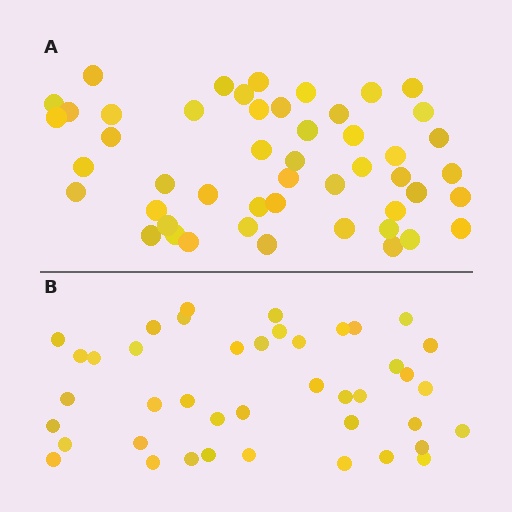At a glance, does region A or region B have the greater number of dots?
Region A (the top region) has more dots.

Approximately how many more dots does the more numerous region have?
Region A has roughly 8 or so more dots than region B.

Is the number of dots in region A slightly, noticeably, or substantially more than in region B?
Region A has only slightly more — the two regions are fairly close. The ratio is roughly 1.2 to 1.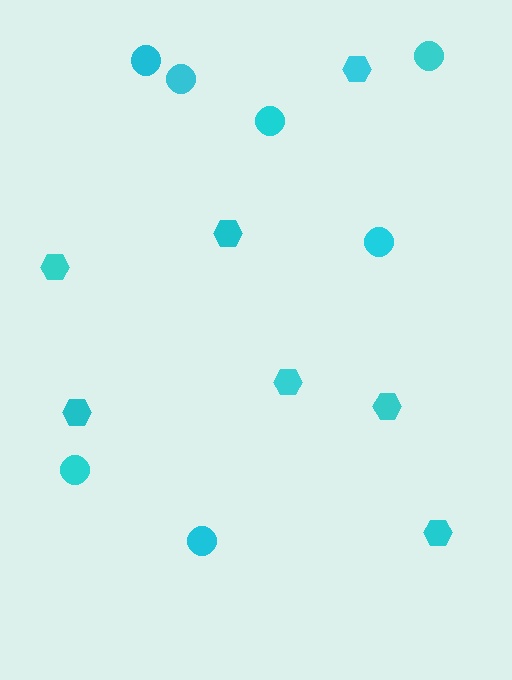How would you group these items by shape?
There are 2 groups: one group of circles (7) and one group of hexagons (7).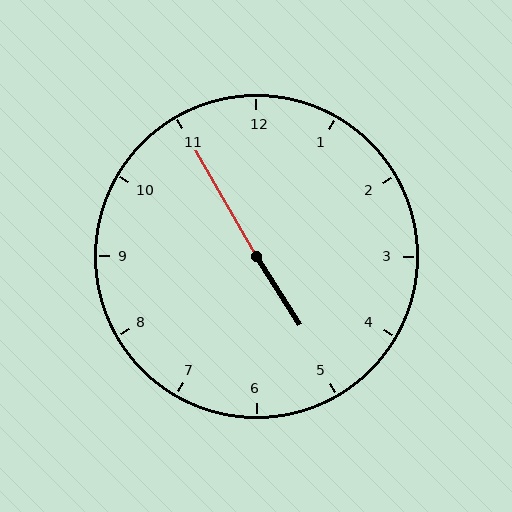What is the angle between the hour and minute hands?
Approximately 178 degrees.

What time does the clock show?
4:55.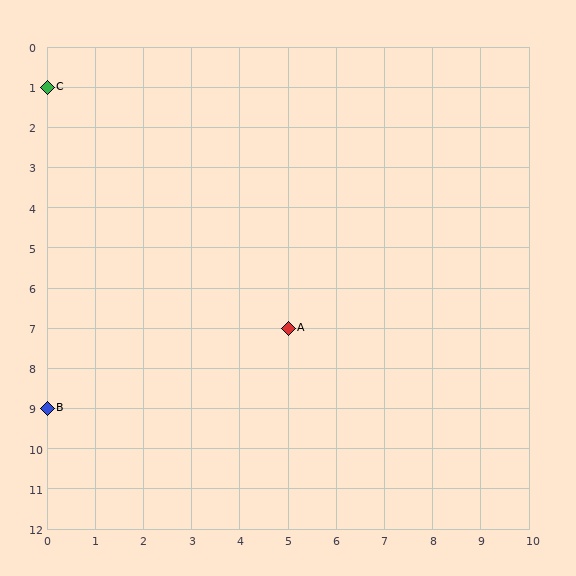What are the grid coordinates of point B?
Point B is at grid coordinates (0, 9).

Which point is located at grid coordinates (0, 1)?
Point C is at (0, 1).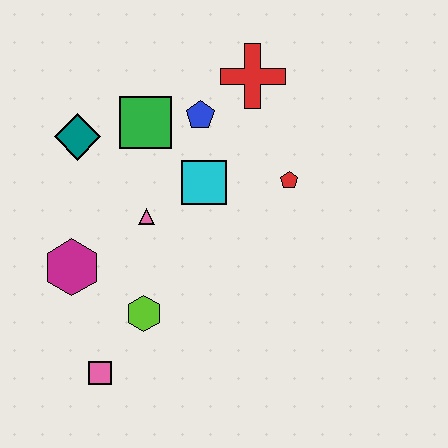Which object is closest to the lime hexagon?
The pink square is closest to the lime hexagon.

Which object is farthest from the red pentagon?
The pink square is farthest from the red pentagon.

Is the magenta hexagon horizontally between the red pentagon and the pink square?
No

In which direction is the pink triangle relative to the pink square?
The pink triangle is above the pink square.